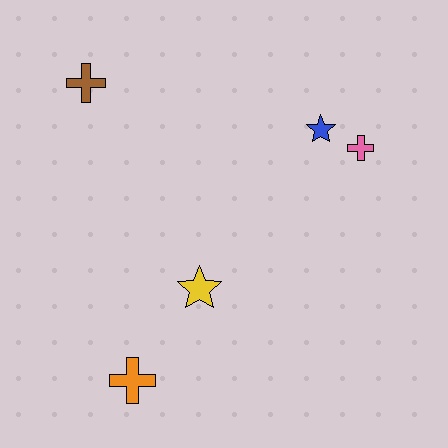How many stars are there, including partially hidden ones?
There are 2 stars.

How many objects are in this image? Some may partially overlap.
There are 5 objects.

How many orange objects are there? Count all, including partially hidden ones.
There is 1 orange object.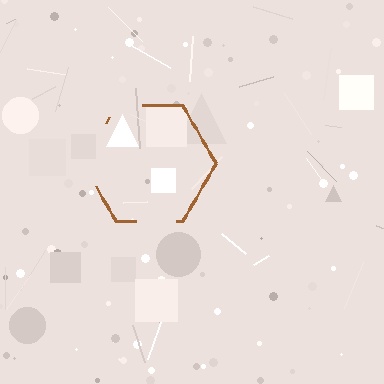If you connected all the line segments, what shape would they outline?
They would outline a hexagon.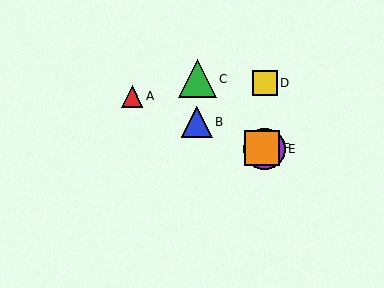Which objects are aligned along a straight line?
Objects A, B, E, F are aligned along a straight line.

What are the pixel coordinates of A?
Object A is at (132, 96).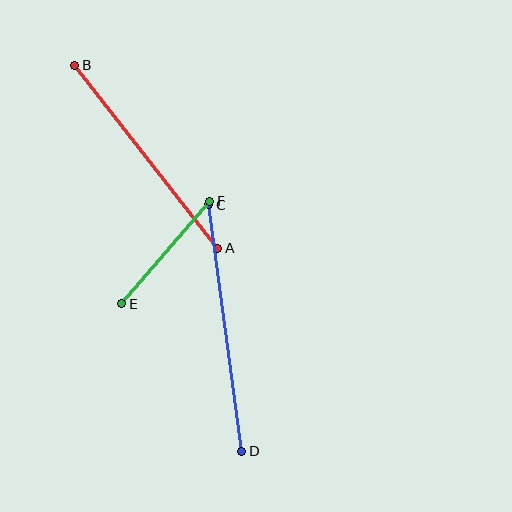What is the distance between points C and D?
The distance is approximately 248 pixels.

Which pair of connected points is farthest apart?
Points C and D are farthest apart.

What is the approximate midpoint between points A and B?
The midpoint is at approximately (146, 157) pixels.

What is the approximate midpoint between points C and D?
The midpoint is at approximately (225, 328) pixels.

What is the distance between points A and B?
The distance is approximately 232 pixels.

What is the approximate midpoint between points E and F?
The midpoint is at approximately (166, 253) pixels.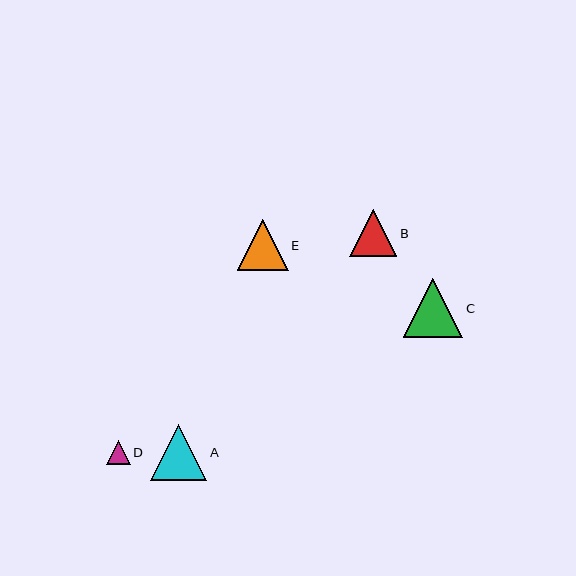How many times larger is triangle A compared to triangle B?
Triangle A is approximately 1.2 times the size of triangle B.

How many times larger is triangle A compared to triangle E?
Triangle A is approximately 1.1 times the size of triangle E.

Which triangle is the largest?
Triangle C is the largest with a size of approximately 59 pixels.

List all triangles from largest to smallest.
From largest to smallest: C, A, E, B, D.